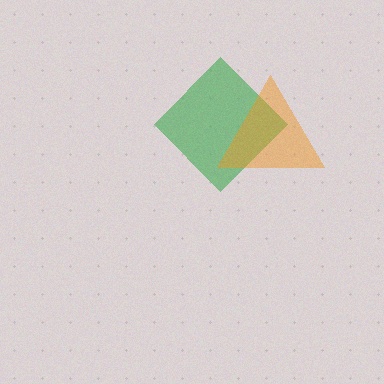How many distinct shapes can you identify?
There are 2 distinct shapes: a green diamond, an orange triangle.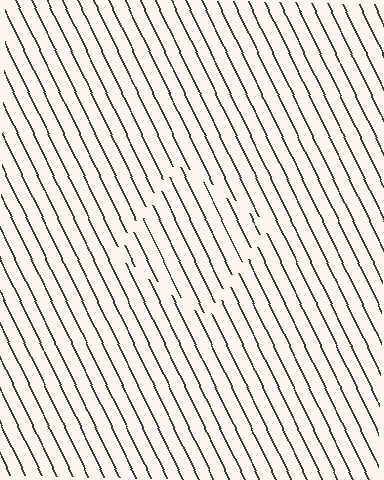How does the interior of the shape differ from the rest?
The interior of the shape contains the same grating, shifted by half a period — the contour is defined by the phase discontinuity where line-ends from the inner and outer gratings abut.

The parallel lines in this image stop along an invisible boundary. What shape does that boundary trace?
An illusory square. The interior of the shape contains the same grating, shifted by half a period — the contour is defined by the phase discontinuity where line-ends from the inner and outer gratings abut.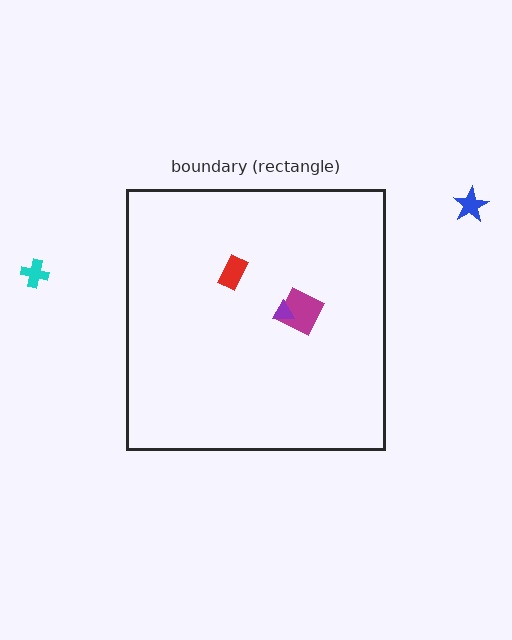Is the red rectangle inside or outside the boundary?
Inside.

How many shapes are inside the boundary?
3 inside, 2 outside.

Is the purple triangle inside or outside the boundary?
Inside.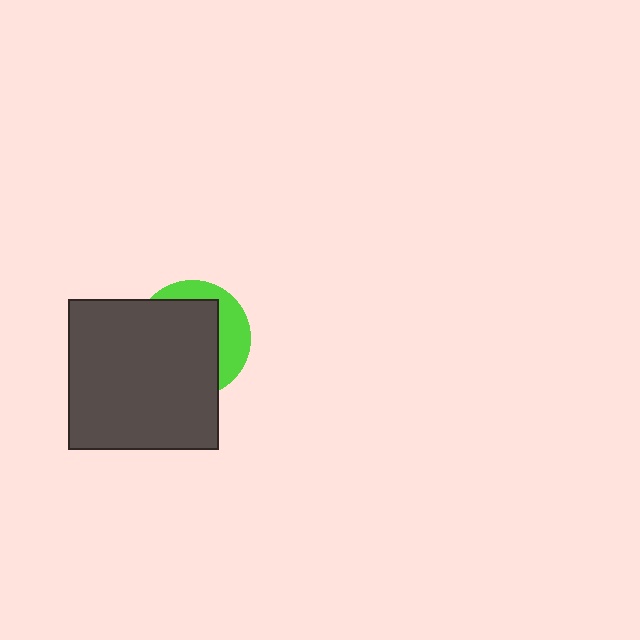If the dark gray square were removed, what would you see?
You would see the complete lime circle.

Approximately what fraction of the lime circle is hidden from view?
Roughly 68% of the lime circle is hidden behind the dark gray square.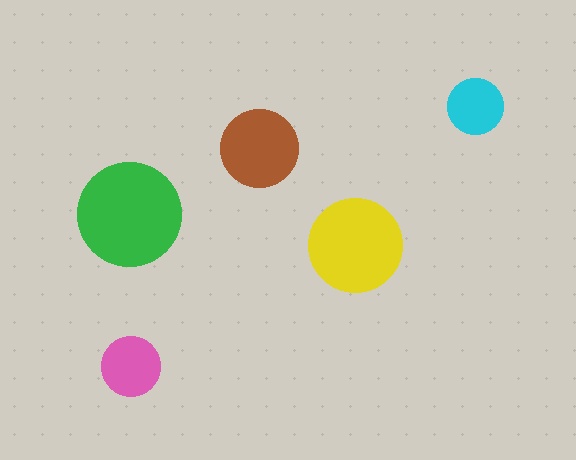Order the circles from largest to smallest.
the green one, the yellow one, the brown one, the pink one, the cyan one.